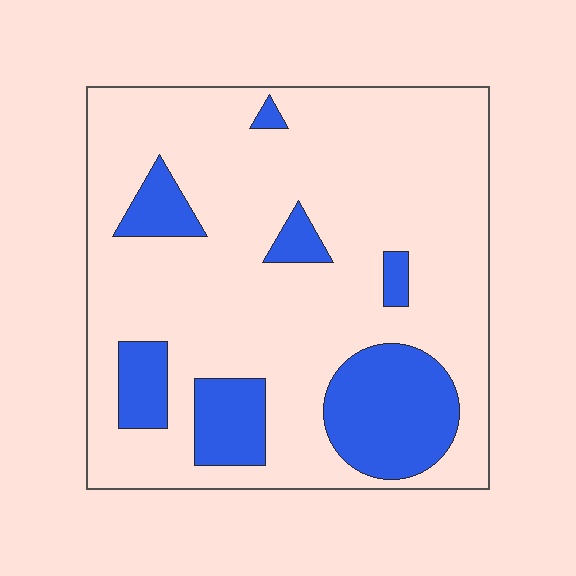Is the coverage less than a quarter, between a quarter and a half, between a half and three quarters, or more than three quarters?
Less than a quarter.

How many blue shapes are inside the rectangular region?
7.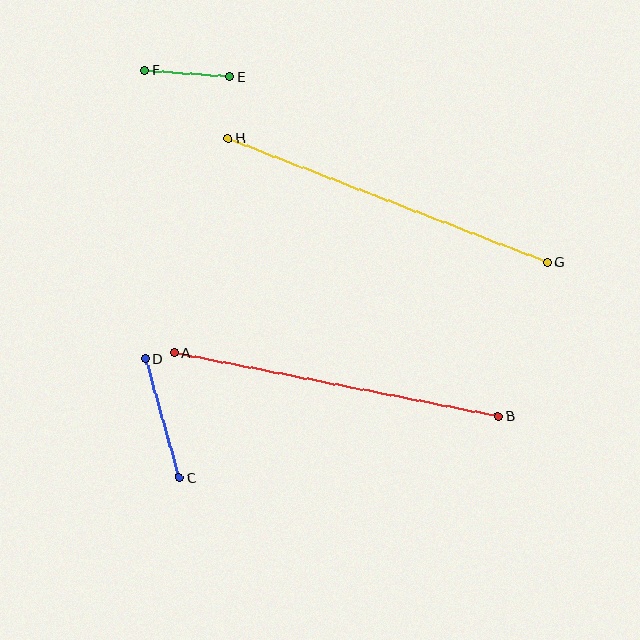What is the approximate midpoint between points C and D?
The midpoint is at approximately (162, 419) pixels.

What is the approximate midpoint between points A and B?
The midpoint is at approximately (336, 385) pixels.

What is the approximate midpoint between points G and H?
The midpoint is at approximately (388, 201) pixels.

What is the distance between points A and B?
The distance is approximately 330 pixels.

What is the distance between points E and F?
The distance is approximately 85 pixels.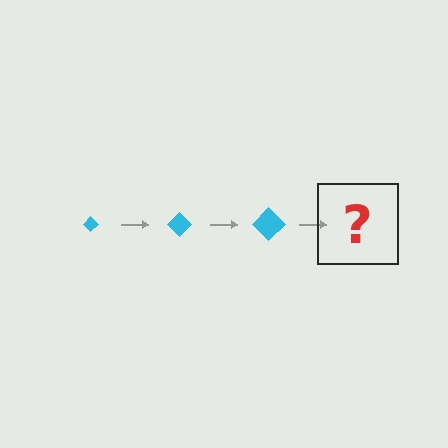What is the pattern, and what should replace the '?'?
The pattern is that the diamond gets progressively larger each step. The '?' should be a cyan diamond, larger than the previous one.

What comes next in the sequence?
The next element should be a cyan diamond, larger than the previous one.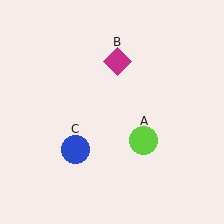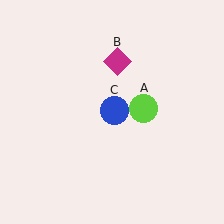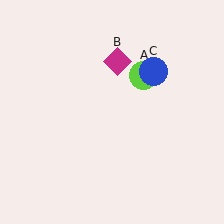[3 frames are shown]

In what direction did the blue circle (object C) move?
The blue circle (object C) moved up and to the right.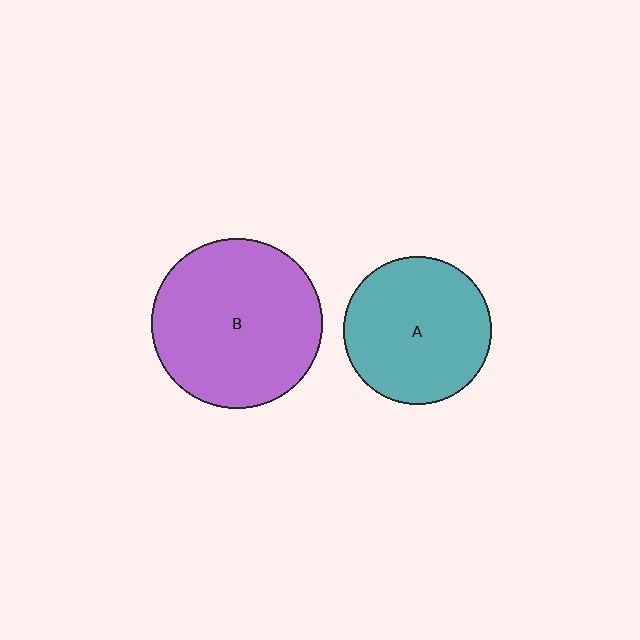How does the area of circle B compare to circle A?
Approximately 1.3 times.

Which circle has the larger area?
Circle B (purple).